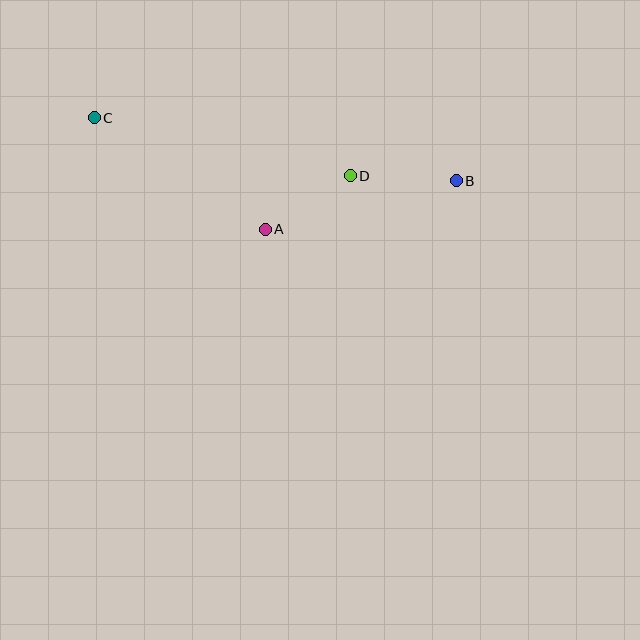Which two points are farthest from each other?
Points B and C are farthest from each other.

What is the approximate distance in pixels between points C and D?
The distance between C and D is approximately 263 pixels.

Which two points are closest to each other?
Points A and D are closest to each other.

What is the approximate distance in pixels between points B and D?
The distance between B and D is approximately 106 pixels.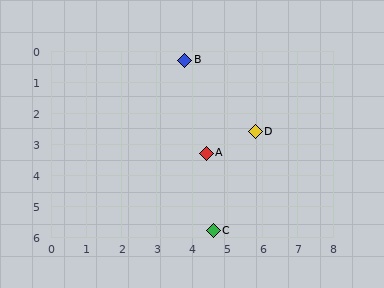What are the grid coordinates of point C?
Point C is at approximately (4.6, 5.8).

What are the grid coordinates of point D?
Point D is at approximately (5.8, 2.6).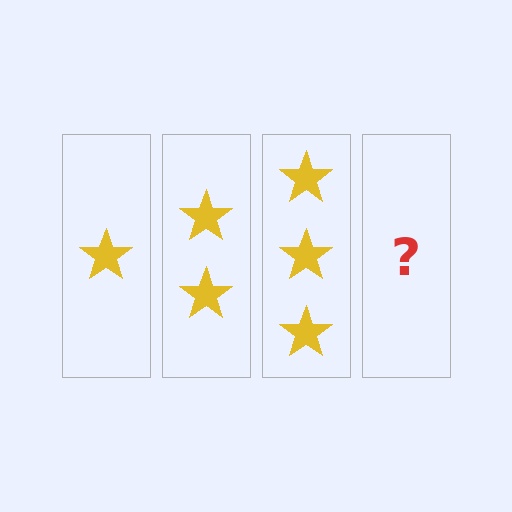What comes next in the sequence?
The next element should be 4 stars.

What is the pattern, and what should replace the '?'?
The pattern is that each step adds one more star. The '?' should be 4 stars.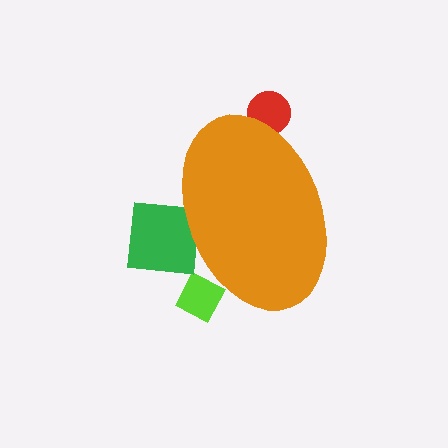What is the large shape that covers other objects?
An orange ellipse.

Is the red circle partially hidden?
Yes, the red circle is partially hidden behind the orange ellipse.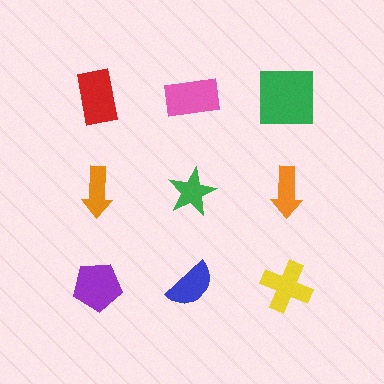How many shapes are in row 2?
3 shapes.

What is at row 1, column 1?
A red rectangle.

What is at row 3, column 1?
A purple pentagon.